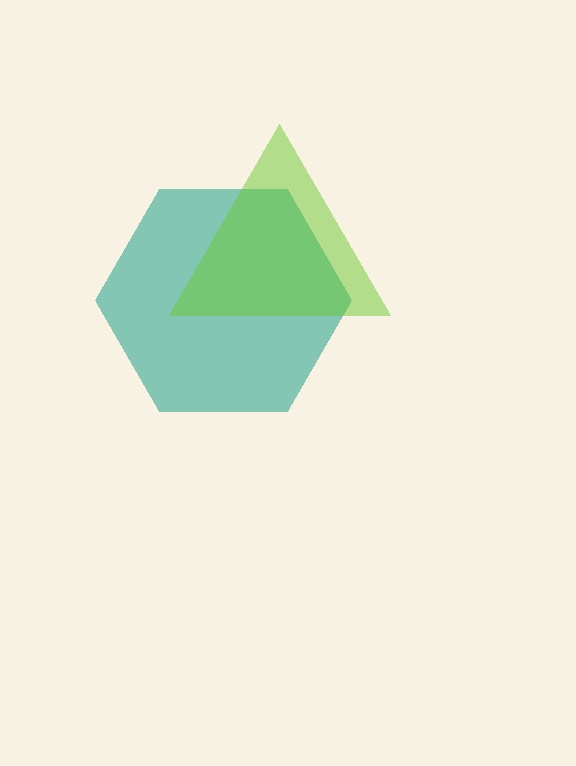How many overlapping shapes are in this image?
There are 2 overlapping shapes in the image.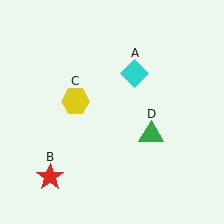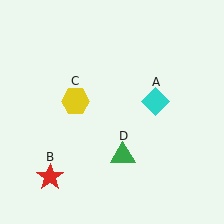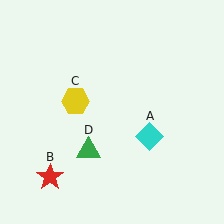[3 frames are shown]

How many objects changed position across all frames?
2 objects changed position: cyan diamond (object A), green triangle (object D).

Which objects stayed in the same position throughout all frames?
Red star (object B) and yellow hexagon (object C) remained stationary.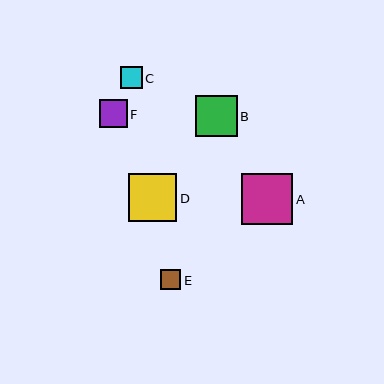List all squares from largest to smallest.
From largest to smallest: A, D, B, F, C, E.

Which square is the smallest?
Square E is the smallest with a size of approximately 20 pixels.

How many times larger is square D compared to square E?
Square D is approximately 2.4 times the size of square E.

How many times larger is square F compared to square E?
Square F is approximately 1.4 times the size of square E.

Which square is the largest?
Square A is the largest with a size of approximately 52 pixels.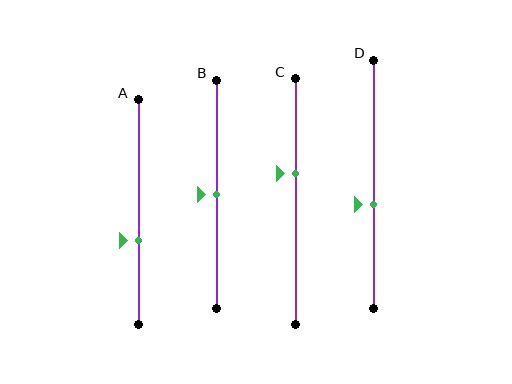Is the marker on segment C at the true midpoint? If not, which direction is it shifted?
No, the marker on segment C is shifted upward by about 11% of the segment length.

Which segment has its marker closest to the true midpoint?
Segment B has its marker closest to the true midpoint.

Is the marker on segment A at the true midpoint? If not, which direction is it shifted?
No, the marker on segment A is shifted downward by about 13% of the segment length.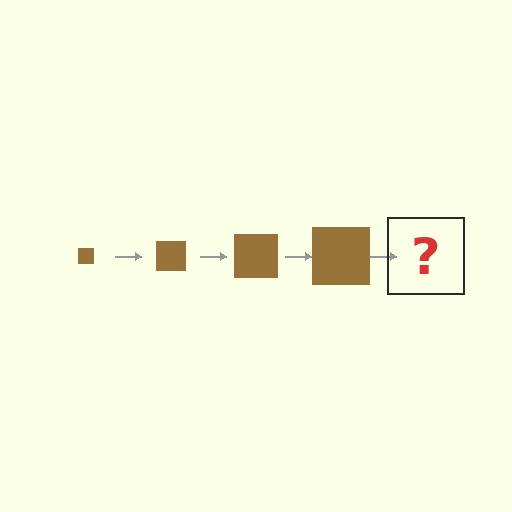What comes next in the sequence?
The next element should be a brown square, larger than the previous one.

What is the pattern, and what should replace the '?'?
The pattern is that the square gets progressively larger each step. The '?' should be a brown square, larger than the previous one.